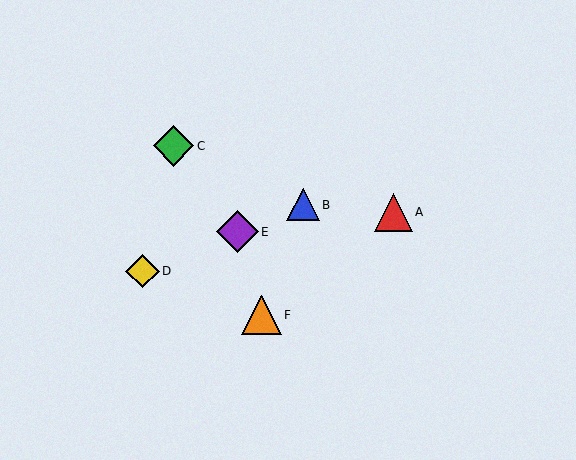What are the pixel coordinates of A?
Object A is at (393, 212).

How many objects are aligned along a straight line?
3 objects (B, D, E) are aligned along a straight line.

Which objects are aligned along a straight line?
Objects B, D, E are aligned along a straight line.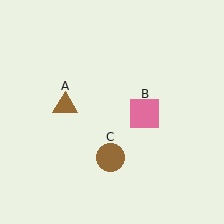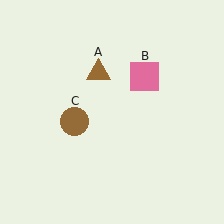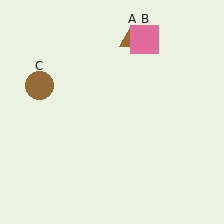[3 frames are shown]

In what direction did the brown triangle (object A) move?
The brown triangle (object A) moved up and to the right.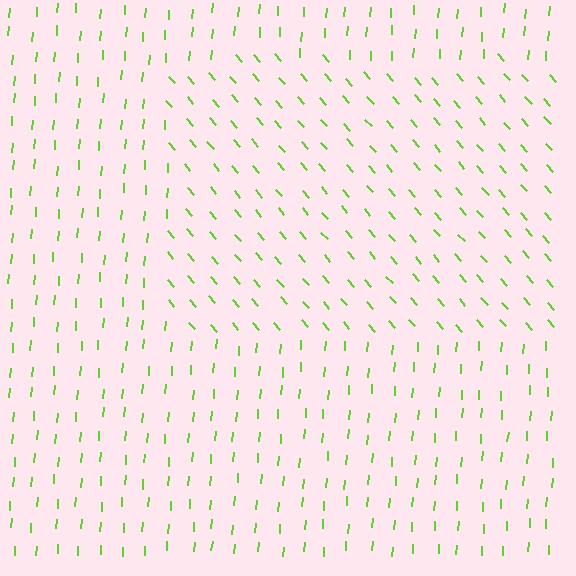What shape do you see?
I see a rectangle.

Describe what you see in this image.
The image is filled with small lime line segments. A rectangle region in the image has lines oriented differently from the surrounding lines, creating a visible texture boundary.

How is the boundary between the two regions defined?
The boundary is defined purely by a change in line orientation (approximately 45 degrees difference). All lines are the same color and thickness.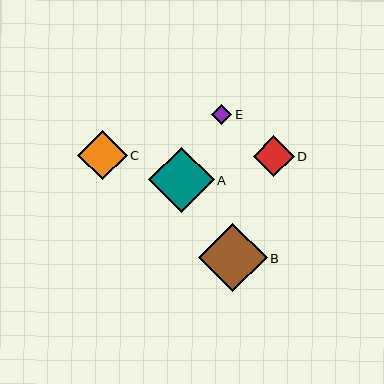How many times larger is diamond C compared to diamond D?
Diamond C is approximately 1.2 times the size of diamond D.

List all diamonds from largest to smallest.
From largest to smallest: B, A, C, D, E.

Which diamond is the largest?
Diamond B is the largest with a size of approximately 68 pixels.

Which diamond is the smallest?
Diamond E is the smallest with a size of approximately 20 pixels.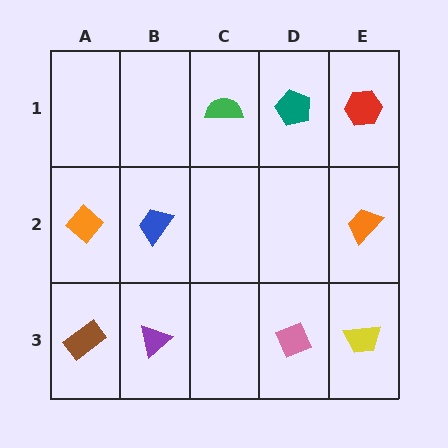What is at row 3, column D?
A pink diamond.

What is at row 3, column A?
A brown rectangle.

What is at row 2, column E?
An orange trapezoid.